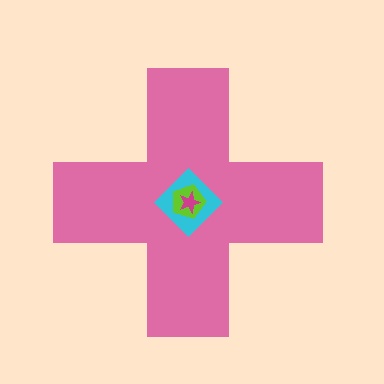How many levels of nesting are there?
4.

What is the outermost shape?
The pink cross.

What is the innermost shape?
The magenta star.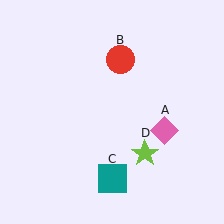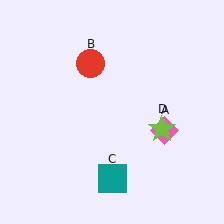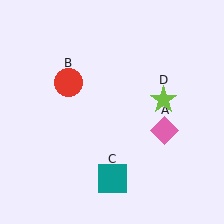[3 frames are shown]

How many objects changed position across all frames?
2 objects changed position: red circle (object B), lime star (object D).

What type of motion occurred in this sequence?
The red circle (object B), lime star (object D) rotated counterclockwise around the center of the scene.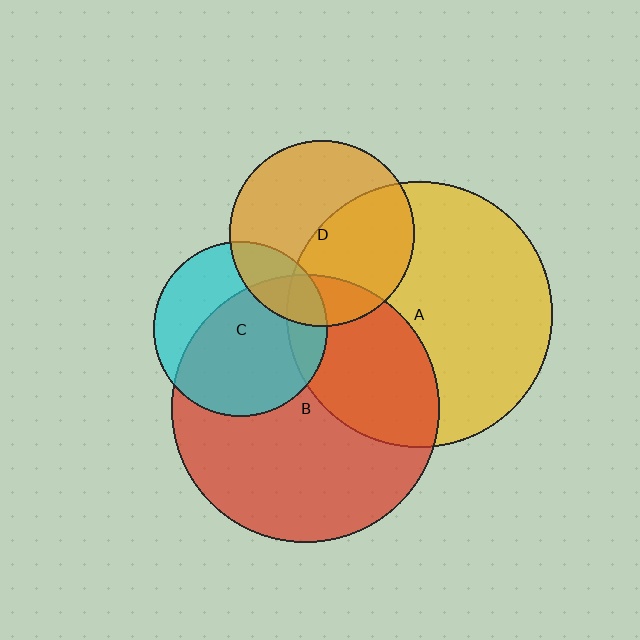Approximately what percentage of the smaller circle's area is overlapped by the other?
Approximately 35%.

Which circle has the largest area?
Circle B (red).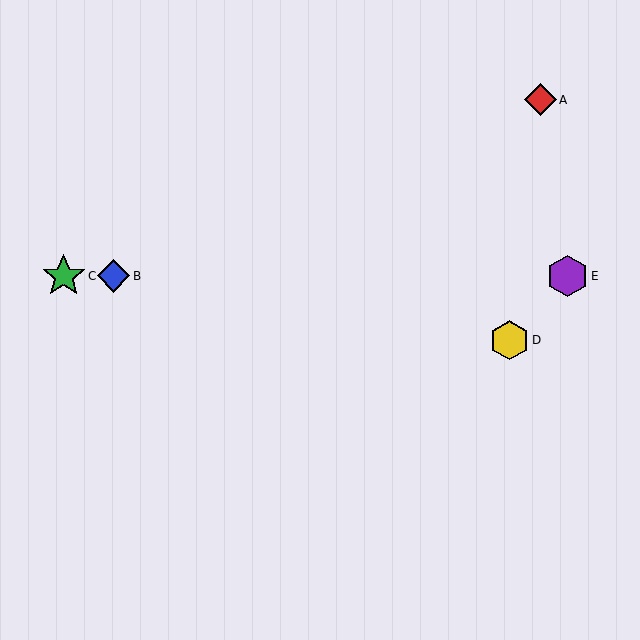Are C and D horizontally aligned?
No, C is at y≈276 and D is at y≈340.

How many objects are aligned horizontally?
3 objects (B, C, E) are aligned horizontally.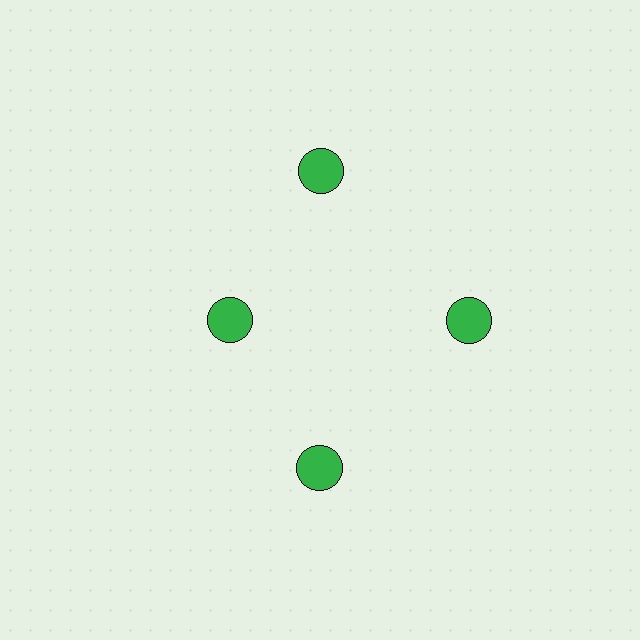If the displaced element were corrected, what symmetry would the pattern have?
It would have 4-fold rotational symmetry — the pattern would map onto itself every 90 degrees.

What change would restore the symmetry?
The symmetry would be restored by moving it outward, back onto the ring so that all 4 circles sit at equal angles and equal distance from the center.